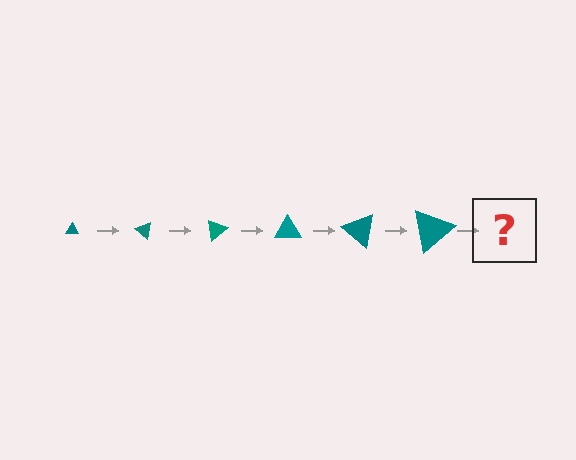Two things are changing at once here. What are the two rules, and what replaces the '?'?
The two rules are that the triangle grows larger each step and it rotates 40 degrees each step. The '?' should be a triangle, larger than the previous one and rotated 240 degrees from the start.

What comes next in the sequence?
The next element should be a triangle, larger than the previous one and rotated 240 degrees from the start.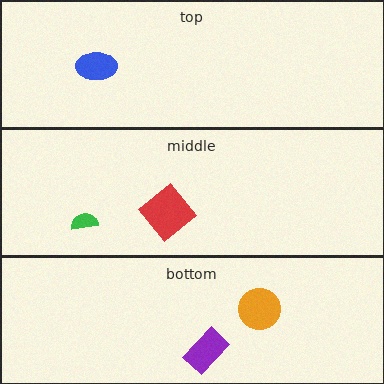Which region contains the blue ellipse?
The top region.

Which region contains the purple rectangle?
The bottom region.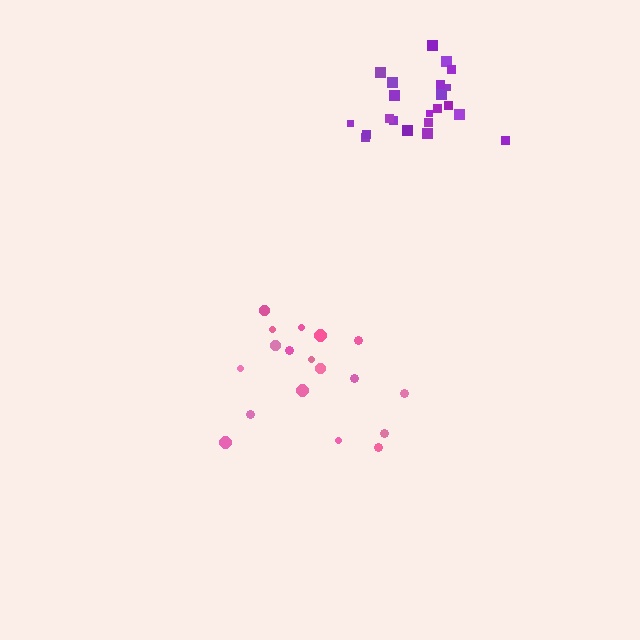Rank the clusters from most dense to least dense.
purple, pink.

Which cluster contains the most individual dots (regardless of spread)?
Purple (22).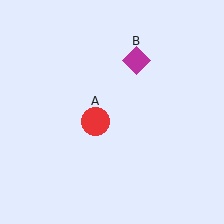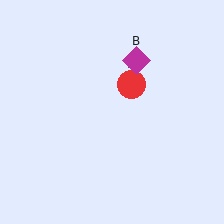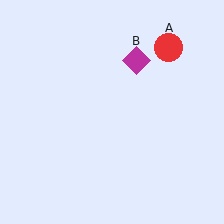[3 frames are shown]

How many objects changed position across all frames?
1 object changed position: red circle (object A).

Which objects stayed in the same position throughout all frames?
Magenta diamond (object B) remained stationary.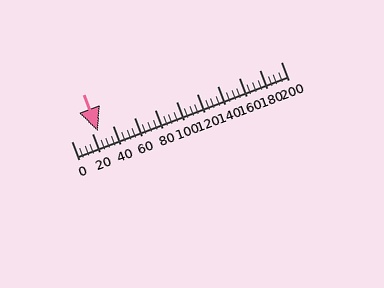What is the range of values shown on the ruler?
The ruler shows values from 0 to 200.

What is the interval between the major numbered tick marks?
The major tick marks are spaced 20 units apart.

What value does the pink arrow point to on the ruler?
The pink arrow points to approximately 26.